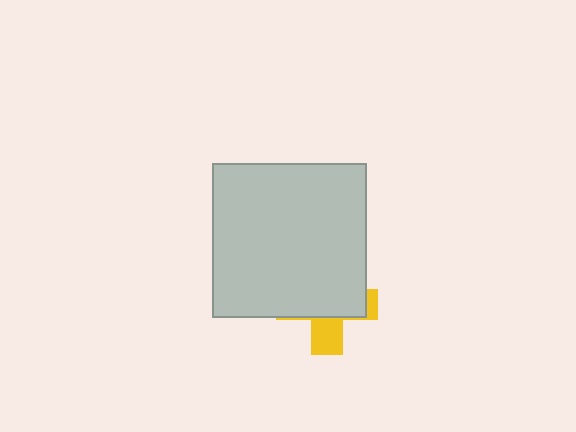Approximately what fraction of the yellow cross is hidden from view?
Roughly 70% of the yellow cross is hidden behind the light gray square.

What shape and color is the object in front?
The object in front is a light gray square.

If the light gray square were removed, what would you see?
You would see the complete yellow cross.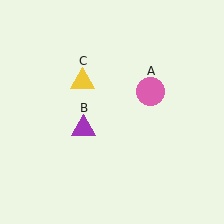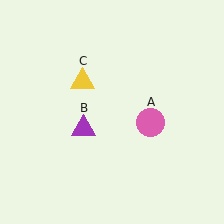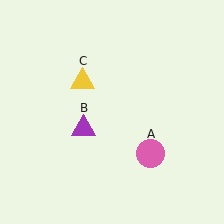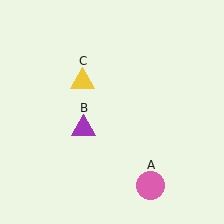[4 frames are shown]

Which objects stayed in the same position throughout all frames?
Purple triangle (object B) and yellow triangle (object C) remained stationary.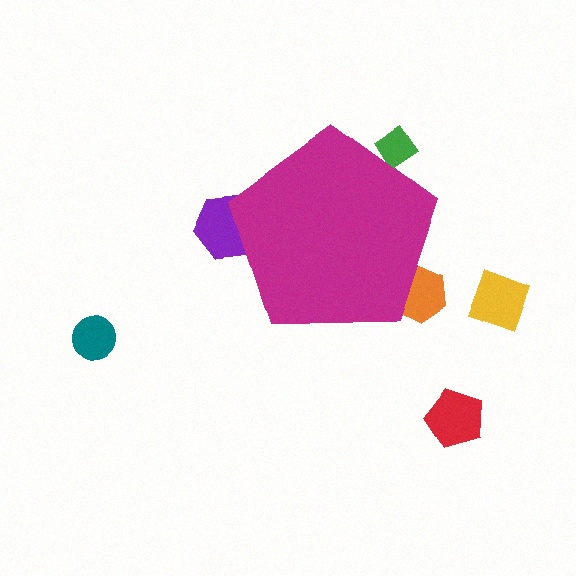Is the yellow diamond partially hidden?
No, the yellow diamond is fully visible.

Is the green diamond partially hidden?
Yes, the green diamond is partially hidden behind the magenta pentagon.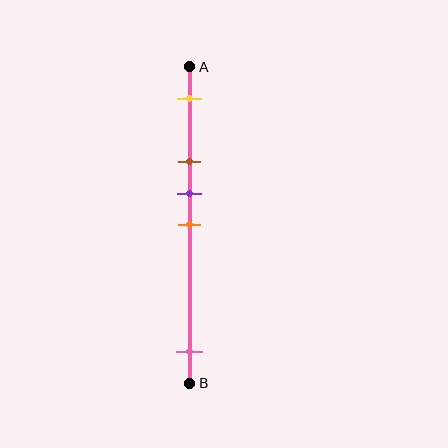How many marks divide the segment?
There are 5 marks dividing the segment.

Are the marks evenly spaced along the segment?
No, the marks are not evenly spaced.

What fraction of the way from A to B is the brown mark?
The brown mark is approximately 30% (0.3) of the way from A to B.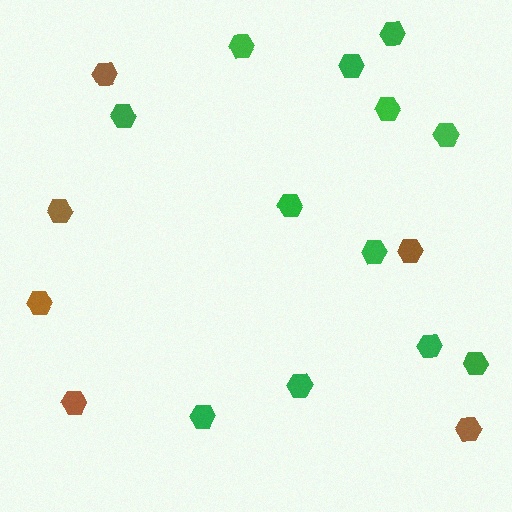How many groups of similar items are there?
There are 2 groups: one group of green hexagons (12) and one group of brown hexagons (6).